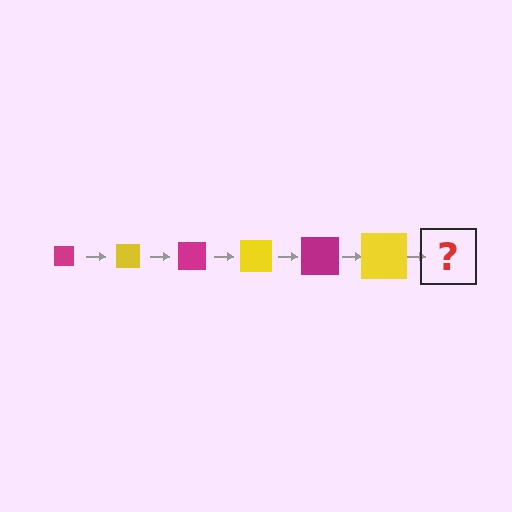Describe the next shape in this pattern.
It should be a magenta square, larger than the previous one.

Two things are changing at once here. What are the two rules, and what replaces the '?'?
The two rules are that the square grows larger each step and the color cycles through magenta and yellow. The '?' should be a magenta square, larger than the previous one.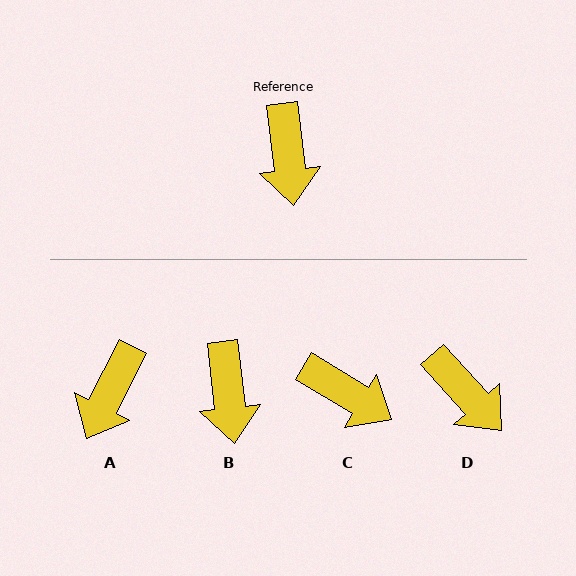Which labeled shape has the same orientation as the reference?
B.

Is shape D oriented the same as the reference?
No, it is off by about 36 degrees.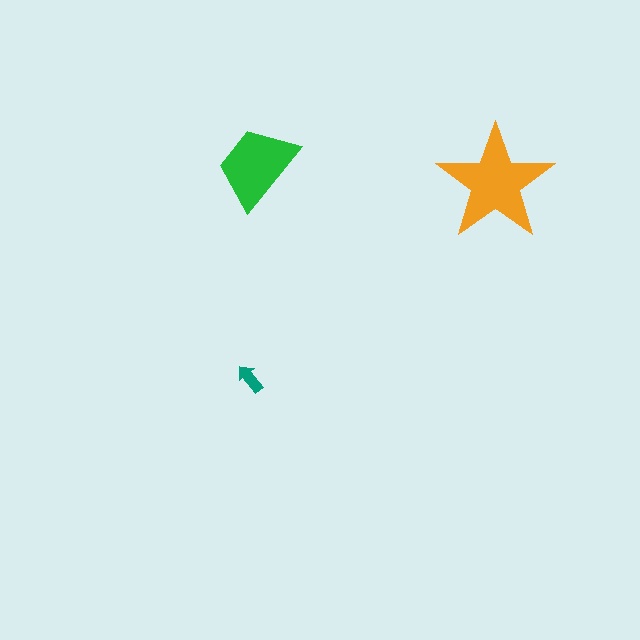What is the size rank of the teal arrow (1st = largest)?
3rd.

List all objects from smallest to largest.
The teal arrow, the green trapezoid, the orange star.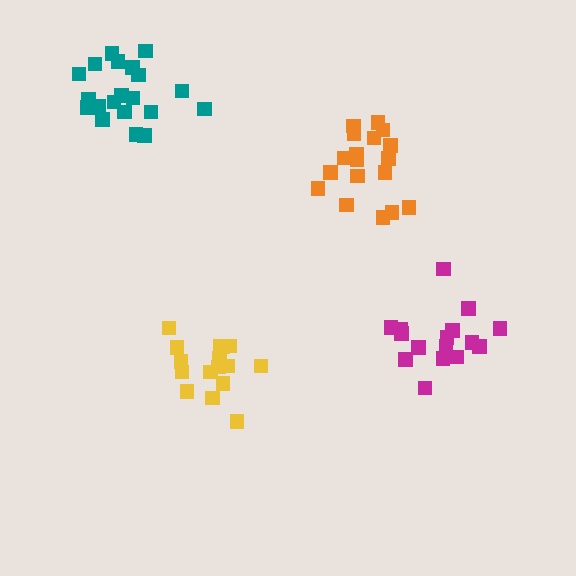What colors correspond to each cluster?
The clusters are colored: orange, teal, magenta, yellow.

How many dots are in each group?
Group 1: 18 dots, Group 2: 20 dots, Group 3: 16 dots, Group 4: 16 dots (70 total).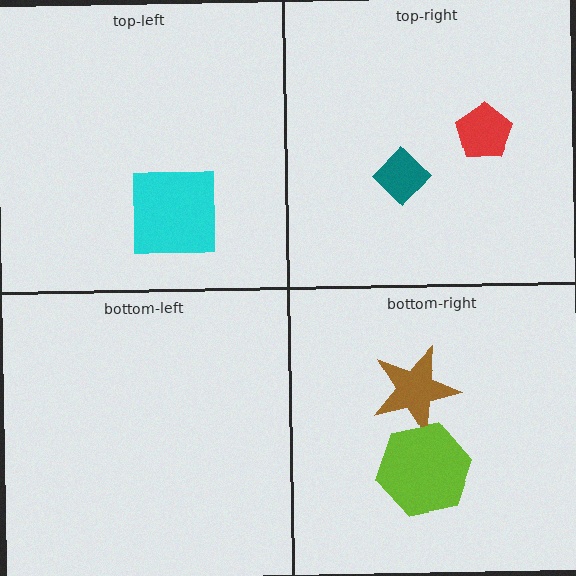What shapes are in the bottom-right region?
The brown star, the lime hexagon.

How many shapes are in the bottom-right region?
2.